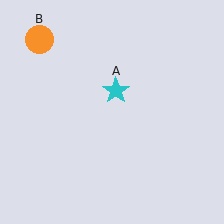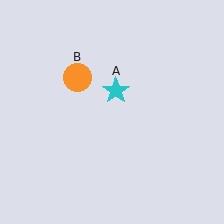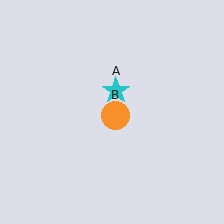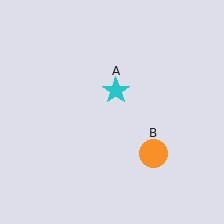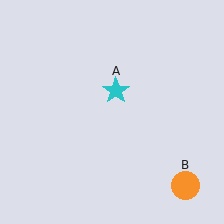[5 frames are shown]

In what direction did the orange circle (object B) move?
The orange circle (object B) moved down and to the right.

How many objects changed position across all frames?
1 object changed position: orange circle (object B).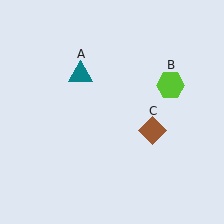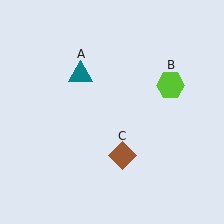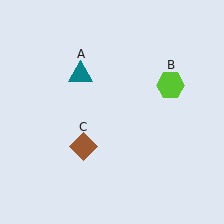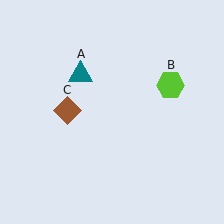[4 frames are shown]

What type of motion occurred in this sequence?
The brown diamond (object C) rotated clockwise around the center of the scene.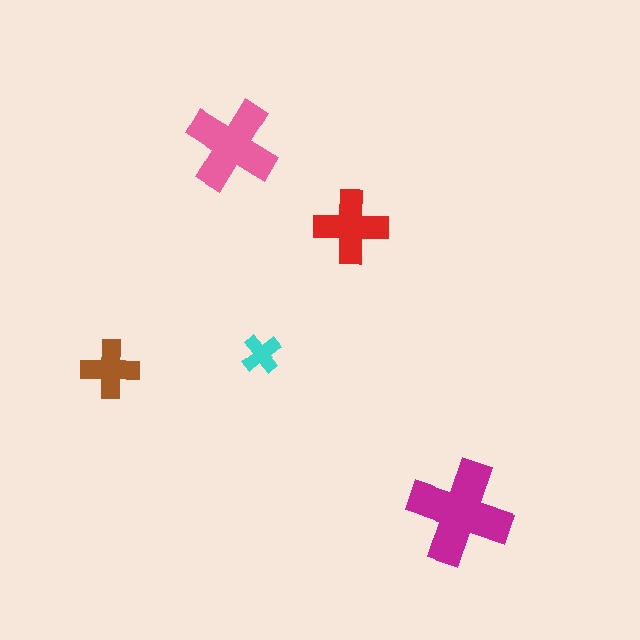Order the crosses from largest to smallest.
the magenta one, the pink one, the red one, the brown one, the cyan one.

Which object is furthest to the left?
The brown cross is leftmost.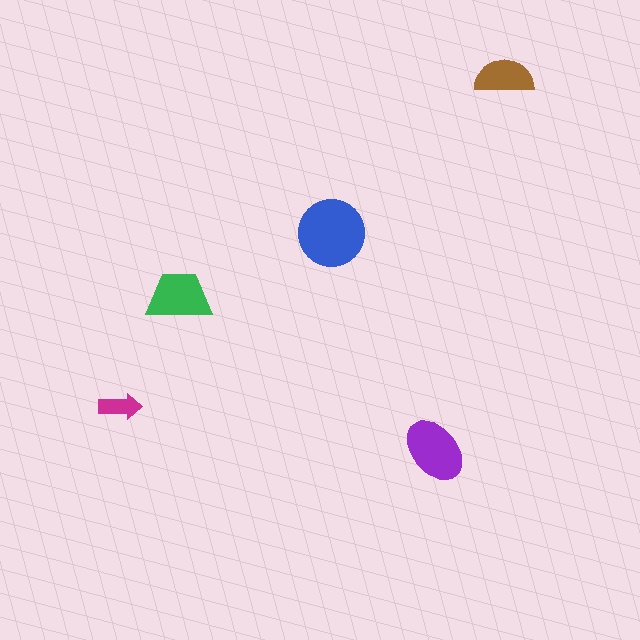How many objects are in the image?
There are 5 objects in the image.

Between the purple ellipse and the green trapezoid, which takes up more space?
The purple ellipse.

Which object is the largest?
The blue circle.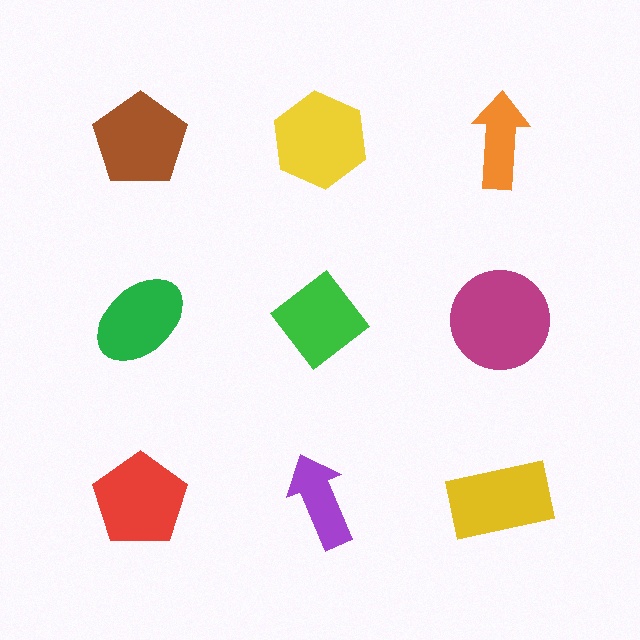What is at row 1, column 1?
A brown pentagon.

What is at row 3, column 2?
A purple arrow.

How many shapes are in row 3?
3 shapes.